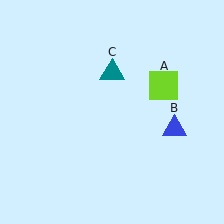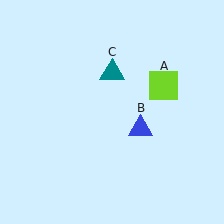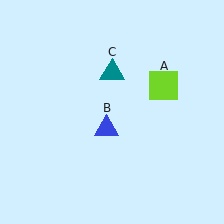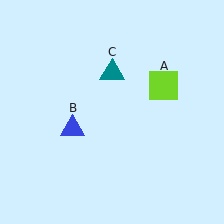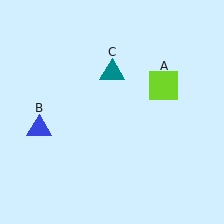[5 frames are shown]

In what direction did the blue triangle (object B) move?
The blue triangle (object B) moved left.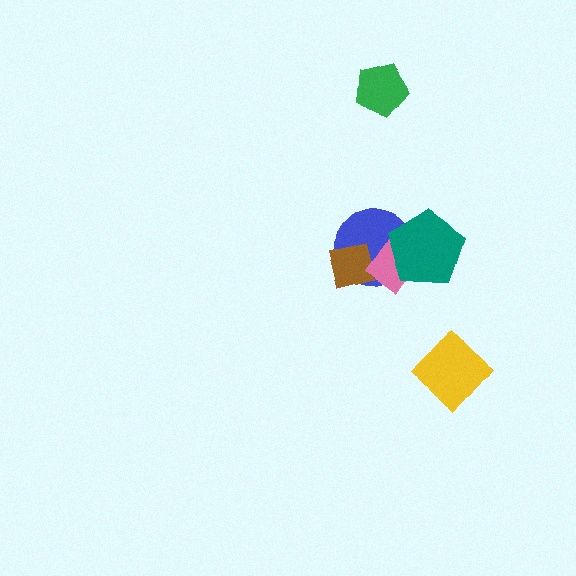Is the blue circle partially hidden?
Yes, it is partially covered by another shape.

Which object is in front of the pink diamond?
The teal pentagon is in front of the pink diamond.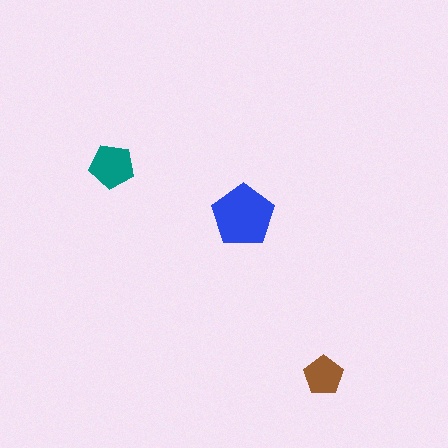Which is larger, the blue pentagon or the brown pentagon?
The blue one.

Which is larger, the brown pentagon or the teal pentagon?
The teal one.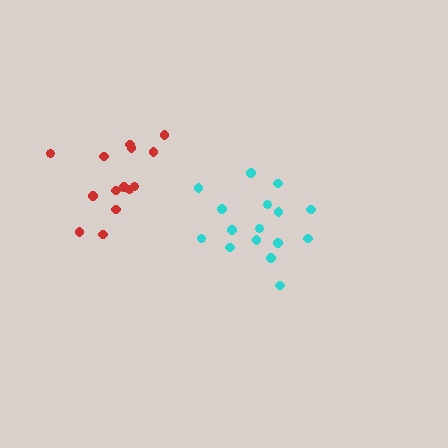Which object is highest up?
The red cluster is topmost.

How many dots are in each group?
Group 1: 16 dots, Group 2: 14 dots (30 total).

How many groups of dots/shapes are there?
There are 2 groups.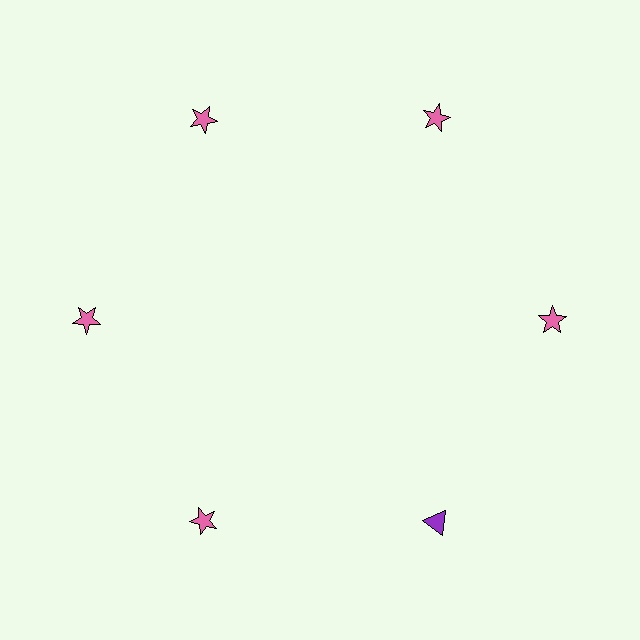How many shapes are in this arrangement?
There are 6 shapes arranged in a ring pattern.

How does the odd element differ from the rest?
It differs in both color (purple instead of pink) and shape (triangle instead of star).